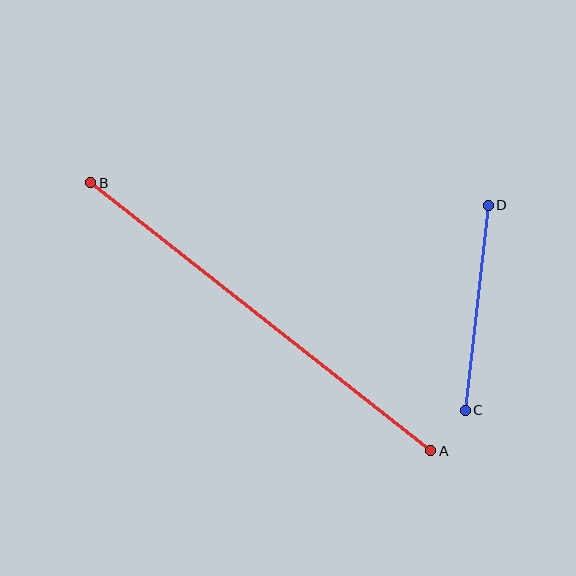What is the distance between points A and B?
The distance is approximately 433 pixels.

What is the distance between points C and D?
The distance is approximately 206 pixels.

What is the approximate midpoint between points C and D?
The midpoint is at approximately (477, 308) pixels.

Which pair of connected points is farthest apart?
Points A and B are farthest apart.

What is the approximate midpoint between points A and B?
The midpoint is at approximately (261, 317) pixels.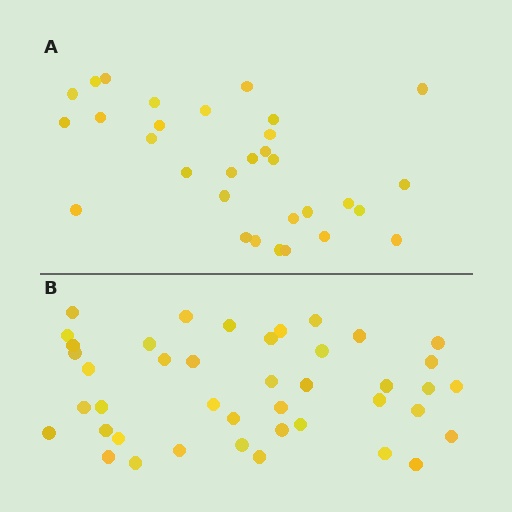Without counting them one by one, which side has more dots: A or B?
Region B (the bottom region) has more dots.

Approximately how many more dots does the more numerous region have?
Region B has roughly 12 or so more dots than region A.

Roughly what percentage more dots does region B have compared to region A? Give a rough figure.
About 35% more.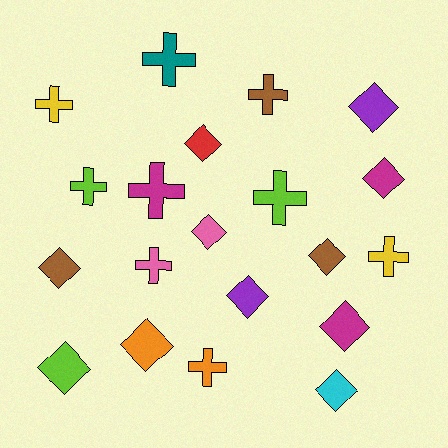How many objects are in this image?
There are 20 objects.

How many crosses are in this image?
There are 9 crosses.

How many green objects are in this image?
There are no green objects.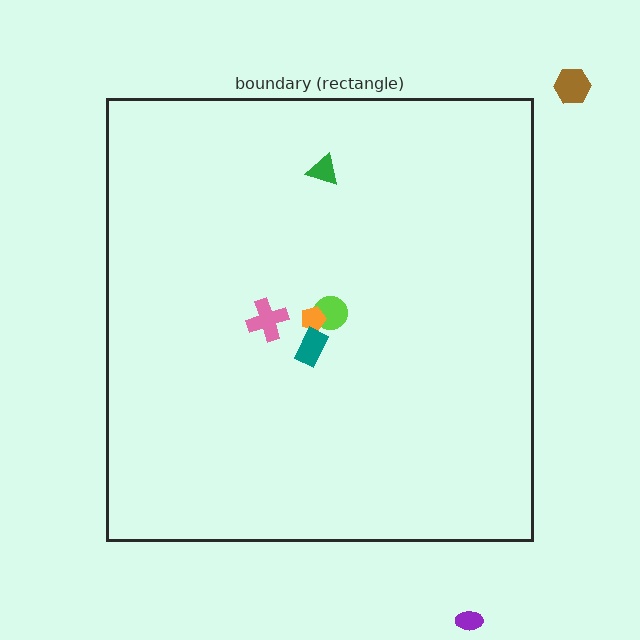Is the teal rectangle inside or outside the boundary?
Inside.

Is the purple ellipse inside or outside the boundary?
Outside.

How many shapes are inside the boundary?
5 inside, 2 outside.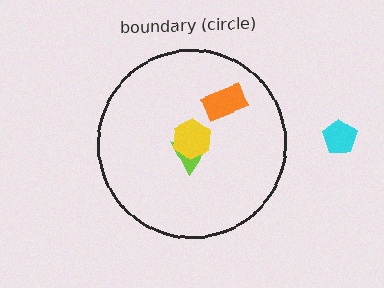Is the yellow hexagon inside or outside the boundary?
Inside.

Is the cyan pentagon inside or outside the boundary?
Outside.